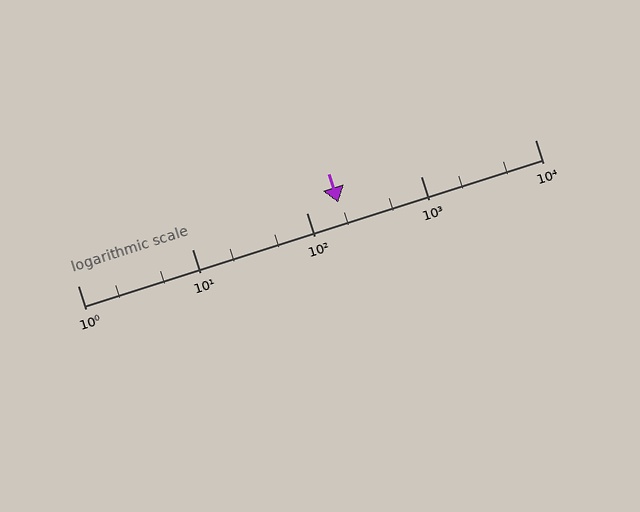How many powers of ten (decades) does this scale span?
The scale spans 4 decades, from 1 to 10000.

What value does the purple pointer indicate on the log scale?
The pointer indicates approximately 190.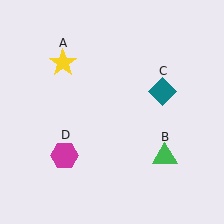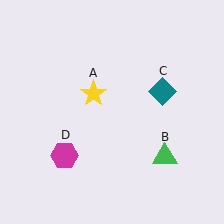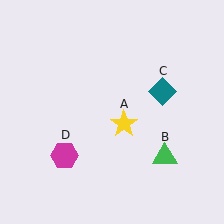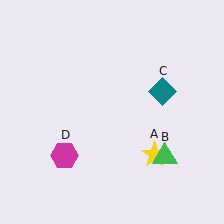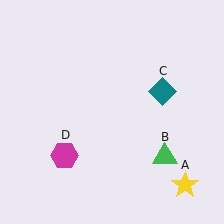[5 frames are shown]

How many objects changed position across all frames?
1 object changed position: yellow star (object A).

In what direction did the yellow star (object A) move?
The yellow star (object A) moved down and to the right.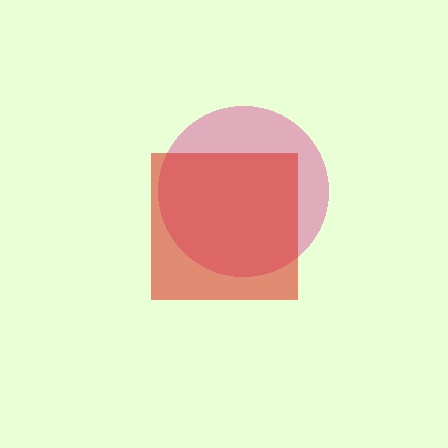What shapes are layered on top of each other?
The layered shapes are: a magenta circle, a red square.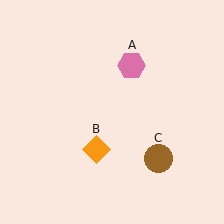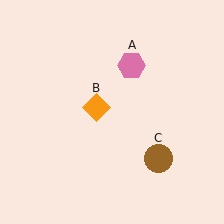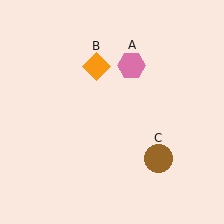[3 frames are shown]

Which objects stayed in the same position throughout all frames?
Pink hexagon (object A) and brown circle (object C) remained stationary.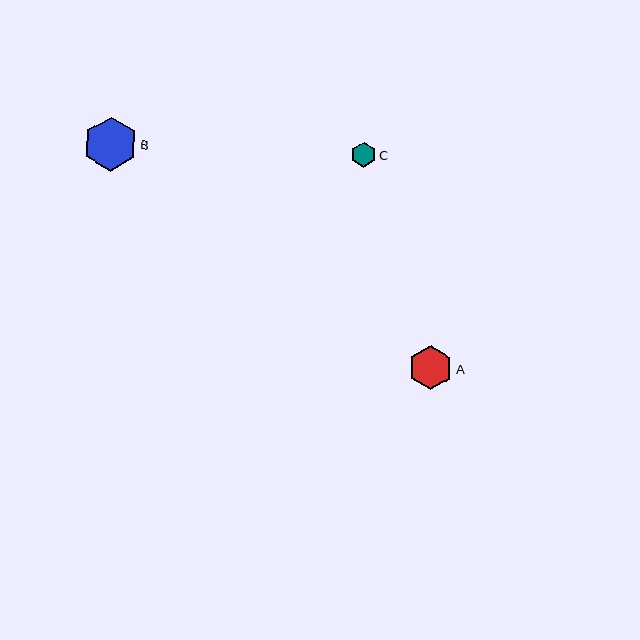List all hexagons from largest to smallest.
From largest to smallest: B, A, C.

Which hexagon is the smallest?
Hexagon C is the smallest with a size of approximately 25 pixels.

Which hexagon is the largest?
Hexagon B is the largest with a size of approximately 54 pixels.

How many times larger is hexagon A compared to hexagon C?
Hexagon A is approximately 1.8 times the size of hexagon C.